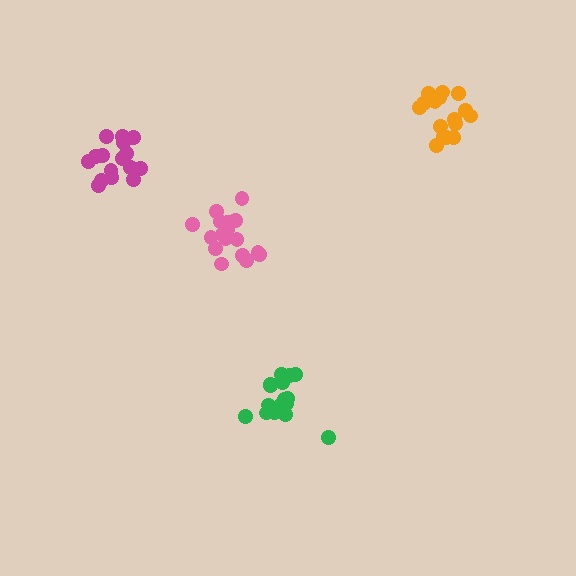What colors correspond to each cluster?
The clusters are colored: orange, magenta, pink, green.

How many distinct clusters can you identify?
There are 4 distinct clusters.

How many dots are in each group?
Group 1: 16 dots, Group 2: 16 dots, Group 3: 18 dots, Group 4: 20 dots (70 total).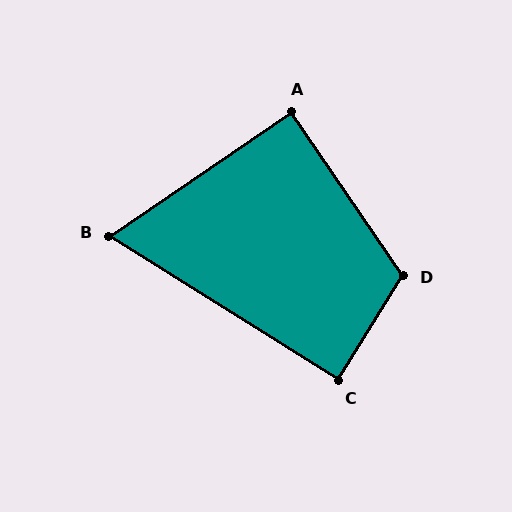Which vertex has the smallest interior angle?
B, at approximately 66 degrees.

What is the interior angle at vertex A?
Approximately 90 degrees (approximately right).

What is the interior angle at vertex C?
Approximately 90 degrees (approximately right).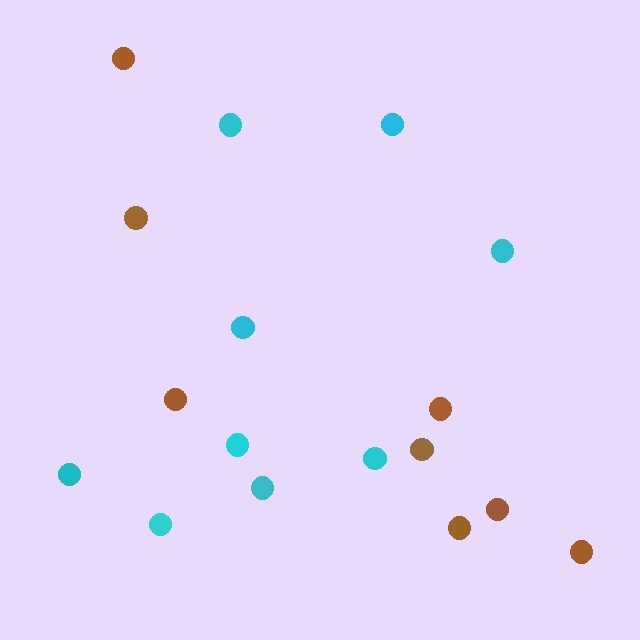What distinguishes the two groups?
There are 2 groups: one group of cyan circles (9) and one group of brown circles (8).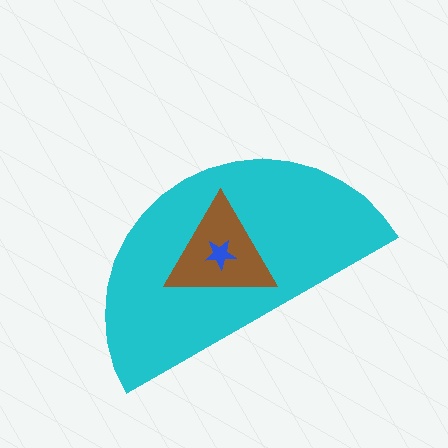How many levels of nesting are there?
3.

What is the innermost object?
The blue star.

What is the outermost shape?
The cyan semicircle.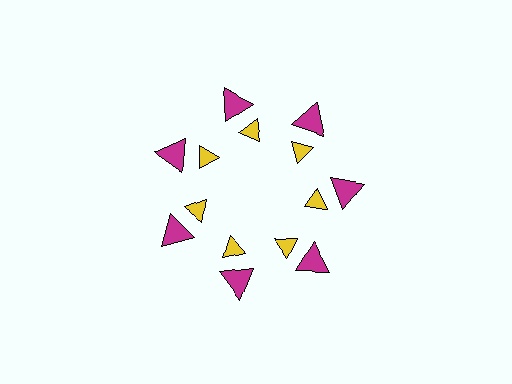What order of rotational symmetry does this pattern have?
This pattern has 7-fold rotational symmetry.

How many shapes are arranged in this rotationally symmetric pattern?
There are 14 shapes, arranged in 7 groups of 2.